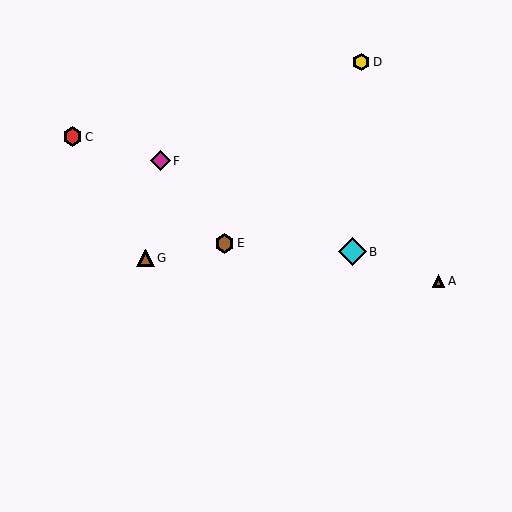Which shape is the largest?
The cyan diamond (labeled B) is the largest.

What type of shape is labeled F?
Shape F is a magenta diamond.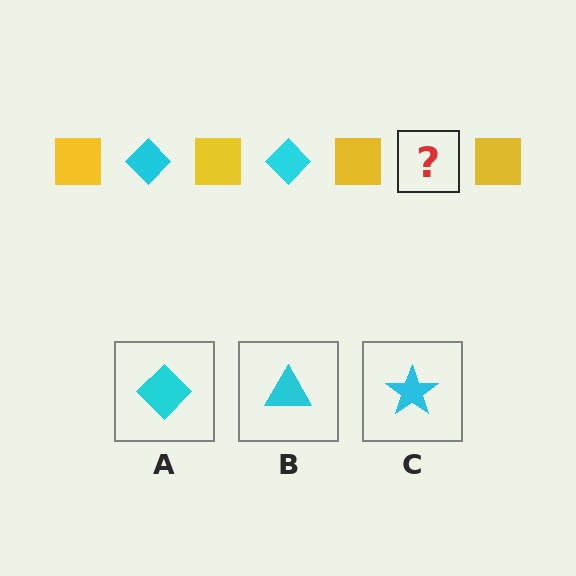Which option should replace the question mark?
Option A.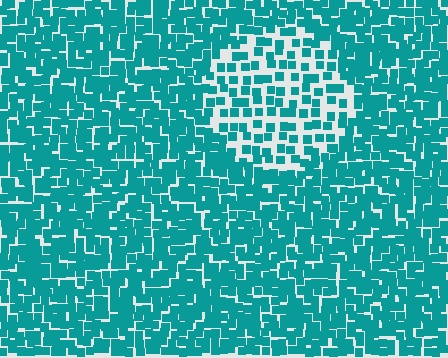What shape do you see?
I see a circle.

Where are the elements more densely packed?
The elements are more densely packed outside the circle boundary.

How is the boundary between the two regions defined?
The boundary is defined by a change in element density (approximately 2.0x ratio). All elements are the same color, size, and shape.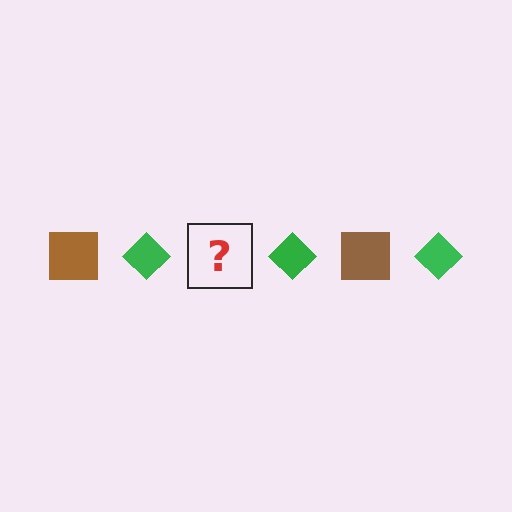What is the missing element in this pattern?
The missing element is a brown square.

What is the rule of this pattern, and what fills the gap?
The rule is that the pattern alternates between brown square and green diamond. The gap should be filled with a brown square.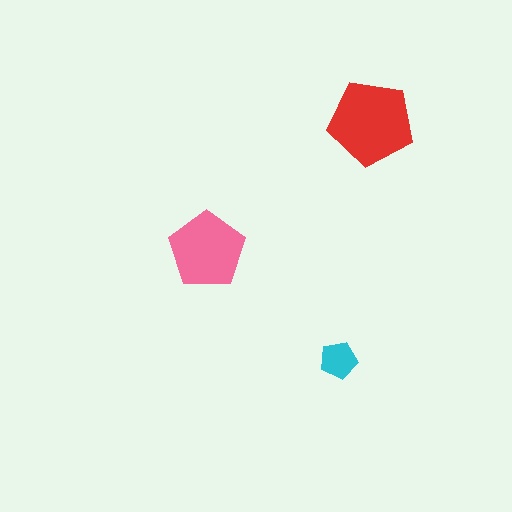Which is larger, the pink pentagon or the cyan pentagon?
The pink one.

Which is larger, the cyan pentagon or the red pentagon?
The red one.